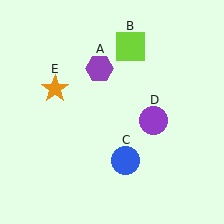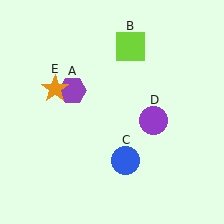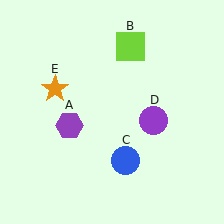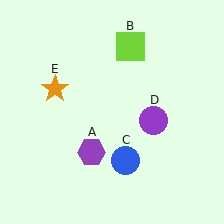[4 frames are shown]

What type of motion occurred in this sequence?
The purple hexagon (object A) rotated counterclockwise around the center of the scene.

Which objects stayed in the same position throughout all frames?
Lime square (object B) and blue circle (object C) and purple circle (object D) and orange star (object E) remained stationary.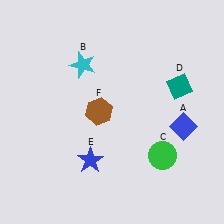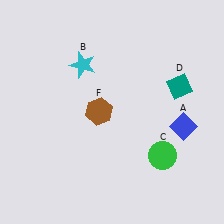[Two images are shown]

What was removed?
The blue star (E) was removed in Image 2.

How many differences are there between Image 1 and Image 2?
There is 1 difference between the two images.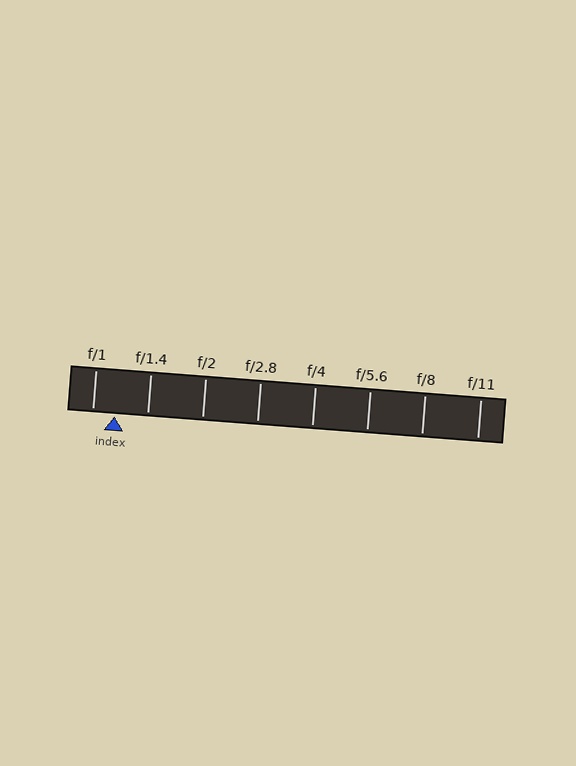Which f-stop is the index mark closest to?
The index mark is closest to f/1.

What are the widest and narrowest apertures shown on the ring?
The widest aperture shown is f/1 and the narrowest is f/11.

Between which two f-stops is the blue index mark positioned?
The index mark is between f/1 and f/1.4.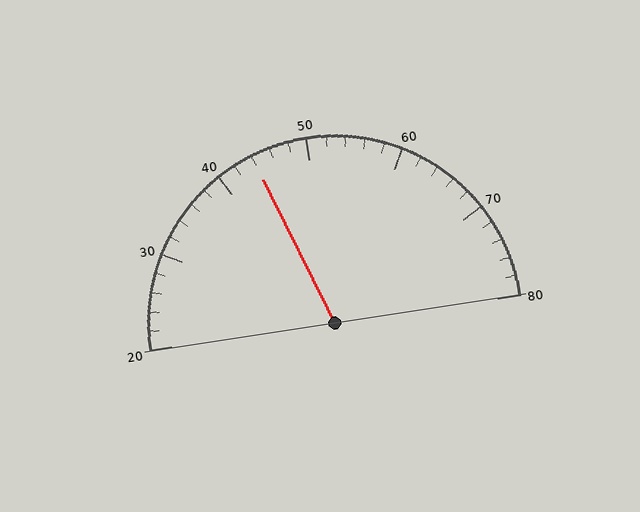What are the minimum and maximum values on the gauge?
The gauge ranges from 20 to 80.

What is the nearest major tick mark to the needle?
The nearest major tick mark is 40.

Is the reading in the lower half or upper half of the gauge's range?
The reading is in the lower half of the range (20 to 80).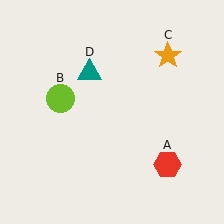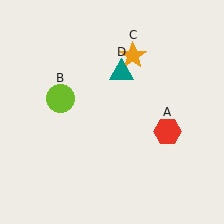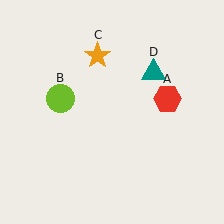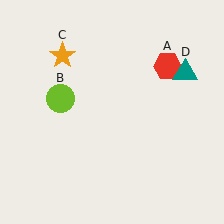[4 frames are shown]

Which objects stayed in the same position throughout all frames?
Lime circle (object B) remained stationary.